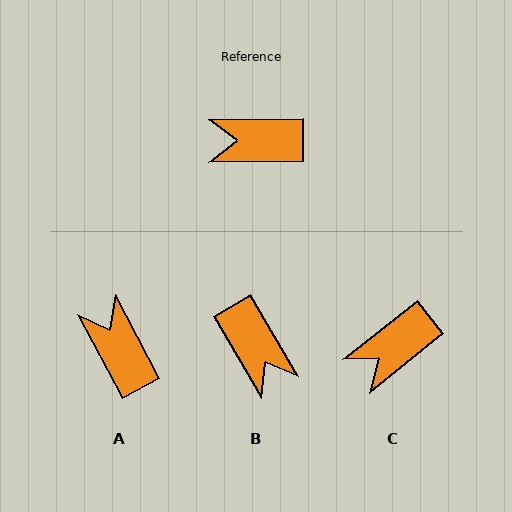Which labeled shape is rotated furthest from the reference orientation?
B, about 120 degrees away.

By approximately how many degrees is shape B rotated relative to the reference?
Approximately 120 degrees counter-clockwise.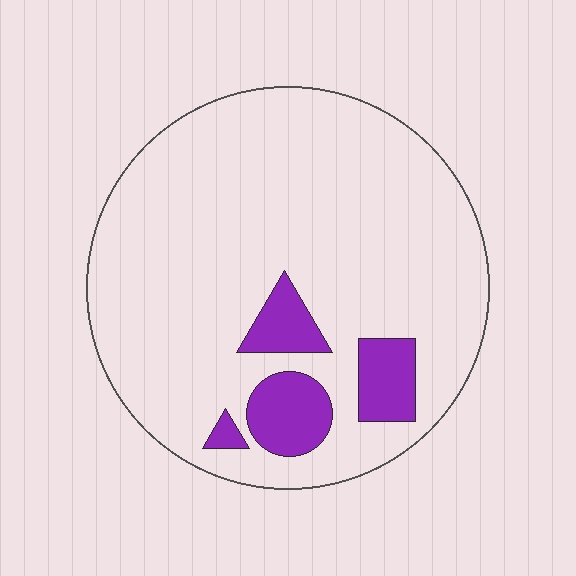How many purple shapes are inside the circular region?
4.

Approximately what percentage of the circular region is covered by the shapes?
Approximately 10%.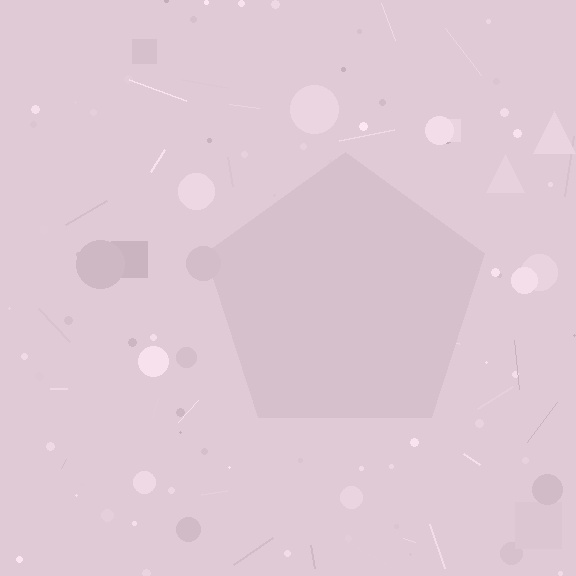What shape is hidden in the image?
A pentagon is hidden in the image.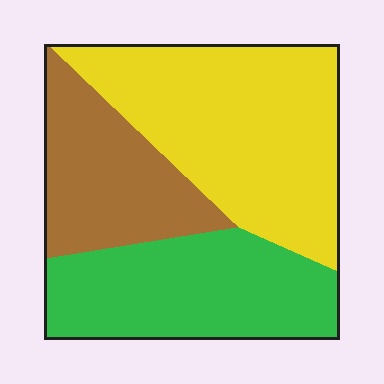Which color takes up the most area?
Yellow, at roughly 45%.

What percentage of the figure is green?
Green takes up about one third (1/3) of the figure.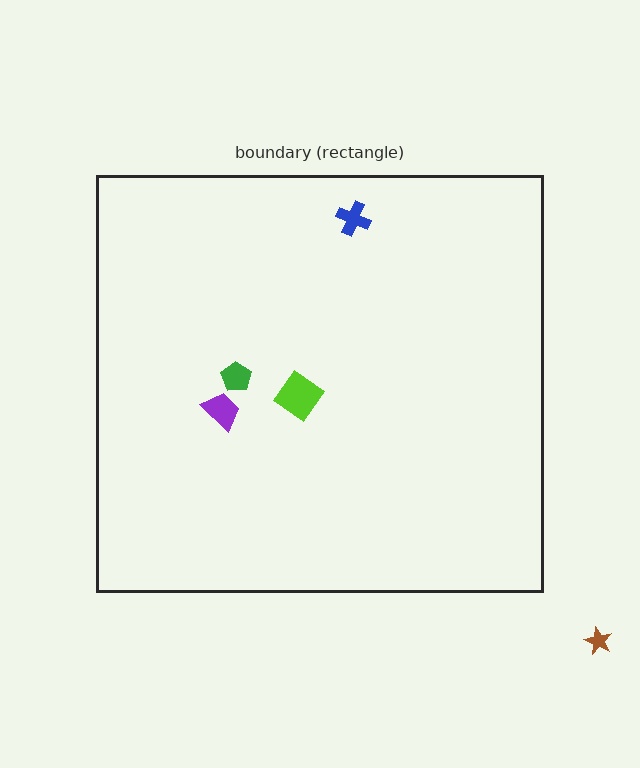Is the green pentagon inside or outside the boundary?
Inside.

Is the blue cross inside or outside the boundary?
Inside.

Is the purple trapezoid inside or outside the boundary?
Inside.